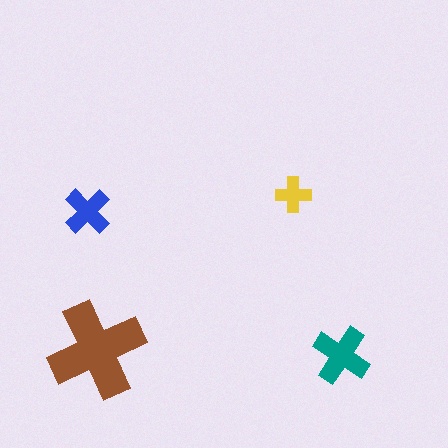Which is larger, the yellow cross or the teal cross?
The teal one.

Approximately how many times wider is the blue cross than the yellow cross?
About 1.5 times wider.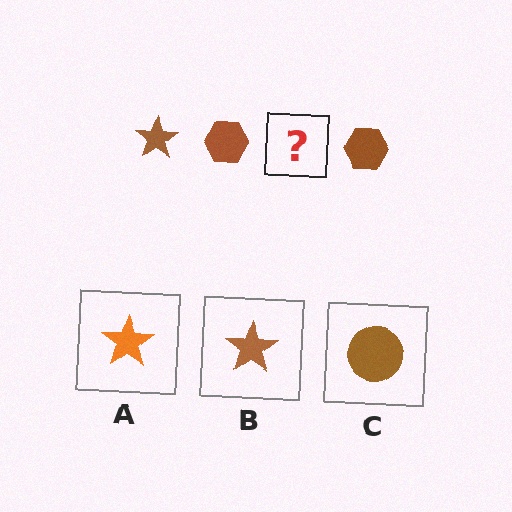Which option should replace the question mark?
Option B.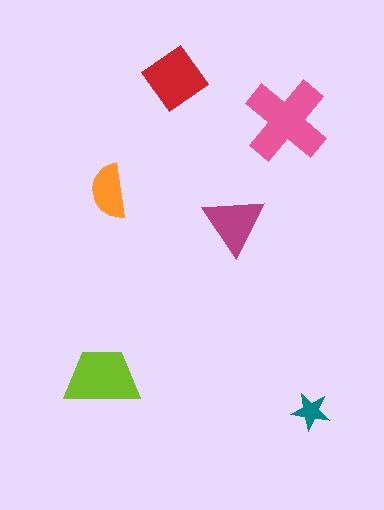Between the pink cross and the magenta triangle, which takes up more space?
The pink cross.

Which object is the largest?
The pink cross.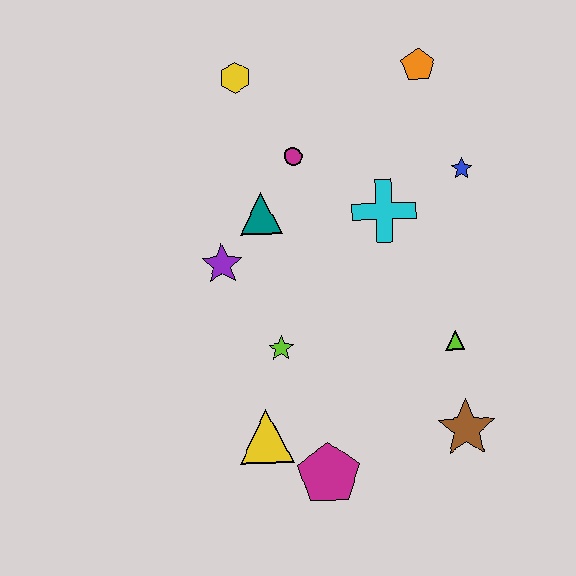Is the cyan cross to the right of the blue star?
No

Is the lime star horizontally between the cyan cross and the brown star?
No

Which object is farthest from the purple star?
The brown star is farthest from the purple star.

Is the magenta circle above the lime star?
Yes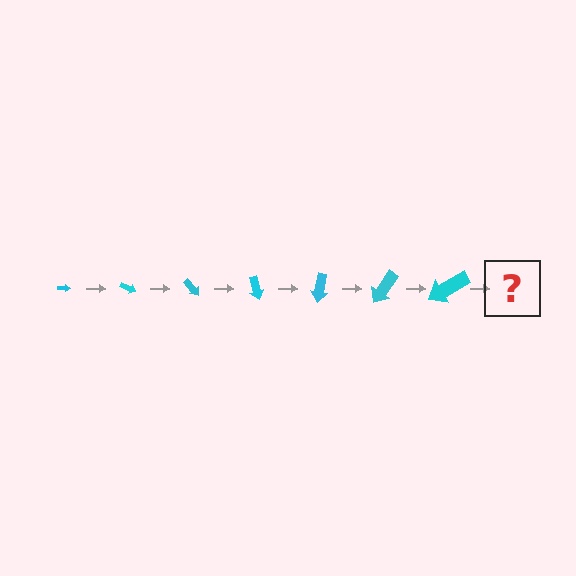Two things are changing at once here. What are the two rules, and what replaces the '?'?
The two rules are that the arrow grows larger each step and it rotates 25 degrees each step. The '?' should be an arrow, larger than the previous one and rotated 175 degrees from the start.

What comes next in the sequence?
The next element should be an arrow, larger than the previous one and rotated 175 degrees from the start.